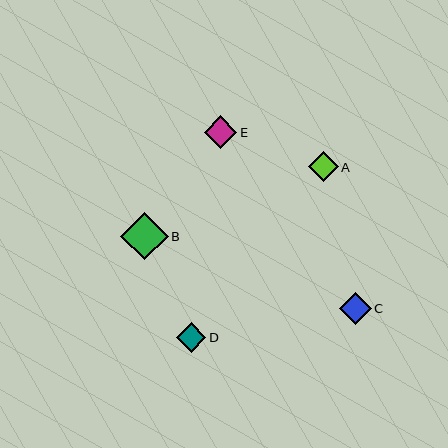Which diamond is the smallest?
Diamond D is the smallest with a size of approximately 30 pixels.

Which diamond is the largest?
Diamond B is the largest with a size of approximately 48 pixels.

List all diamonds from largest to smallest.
From largest to smallest: B, E, C, A, D.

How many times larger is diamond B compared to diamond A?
Diamond B is approximately 1.6 times the size of diamond A.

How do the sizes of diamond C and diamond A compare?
Diamond C and diamond A are approximately the same size.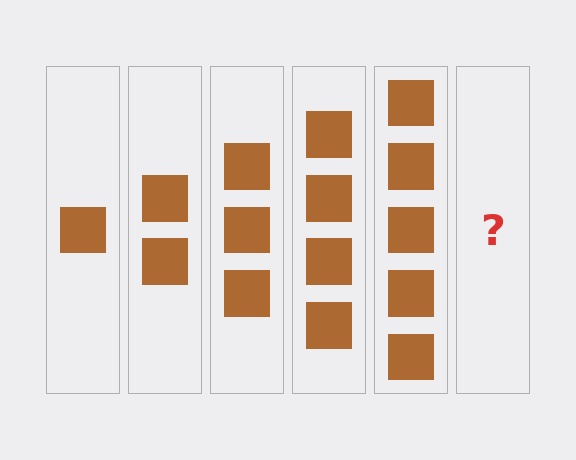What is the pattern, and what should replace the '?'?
The pattern is that each step adds one more square. The '?' should be 6 squares.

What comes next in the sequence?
The next element should be 6 squares.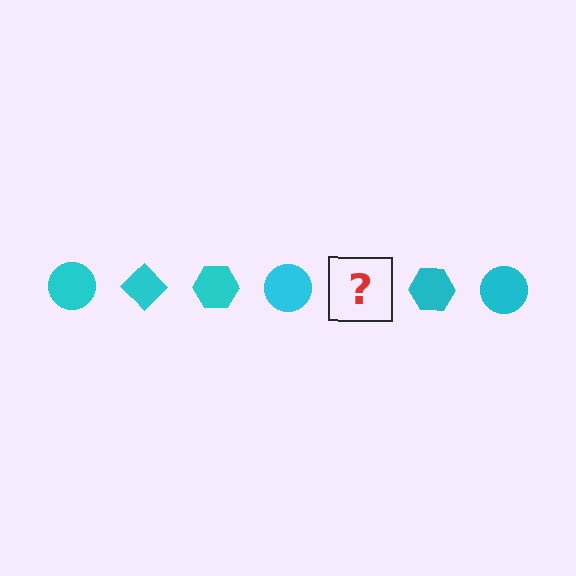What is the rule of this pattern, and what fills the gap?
The rule is that the pattern cycles through circle, diamond, hexagon shapes in cyan. The gap should be filled with a cyan diamond.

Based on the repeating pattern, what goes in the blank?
The blank should be a cyan diamond.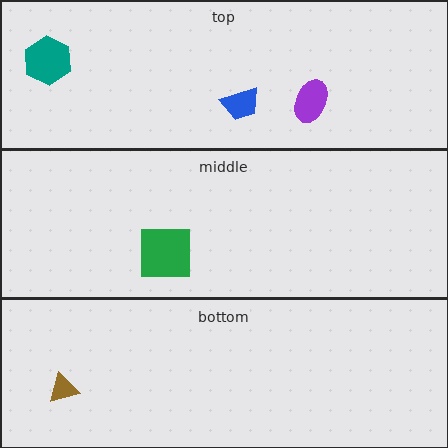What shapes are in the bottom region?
The brown triangle.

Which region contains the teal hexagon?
The top region.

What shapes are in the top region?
The purple ellipse, the blue trapezoid, the teal hexagon.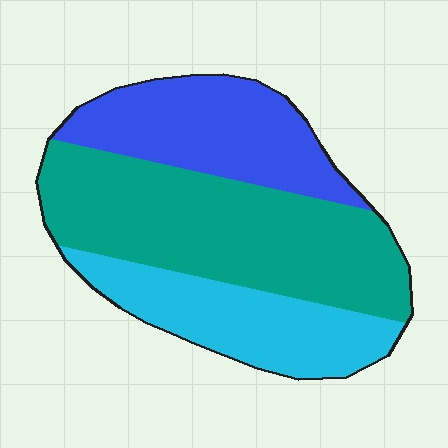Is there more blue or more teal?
Teal.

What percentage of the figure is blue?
Blue covers about 30% of the figure.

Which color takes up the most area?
Teal, at roughly 45%.